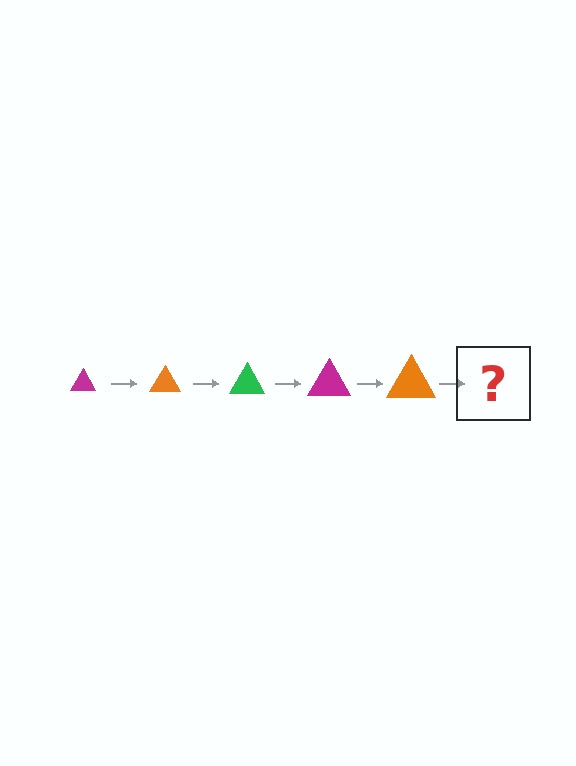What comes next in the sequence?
The next element should be a green triangle, larger than the previous one.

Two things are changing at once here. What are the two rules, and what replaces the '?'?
The two rules are that the triangle grows larger each step and the color cycles through magenta, orange, and green. The '?' should be a green triangle, larger than the previous one.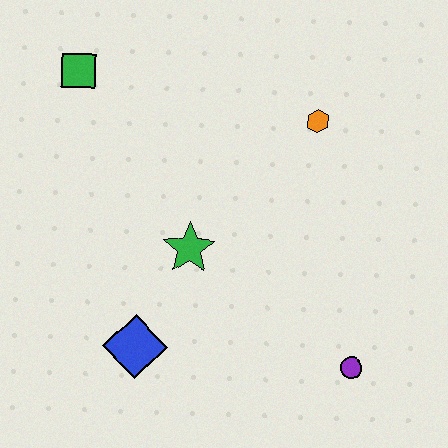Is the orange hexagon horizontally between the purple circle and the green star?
Yes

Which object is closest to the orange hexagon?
The green star is closest to the orange hexagon.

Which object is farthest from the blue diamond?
The orange hexagon is farthest from the blue diamond.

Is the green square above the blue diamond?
Yes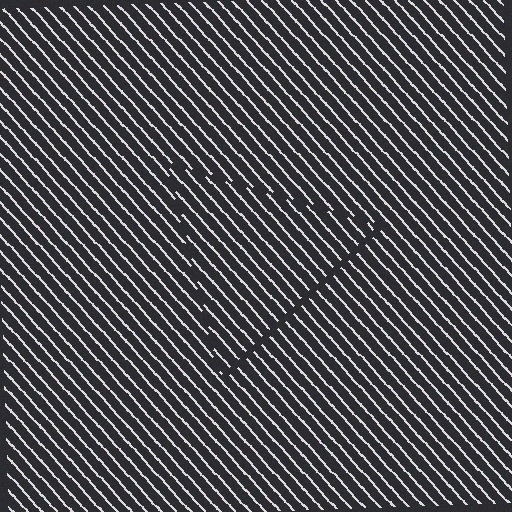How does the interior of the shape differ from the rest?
The interior of the shape contains the same grating, shifted by half a period — the contour is defined by the phase discontinuity where line-ends from the inner and outer gratings abut.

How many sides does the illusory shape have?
3 sides — the line-ends trace a triangle.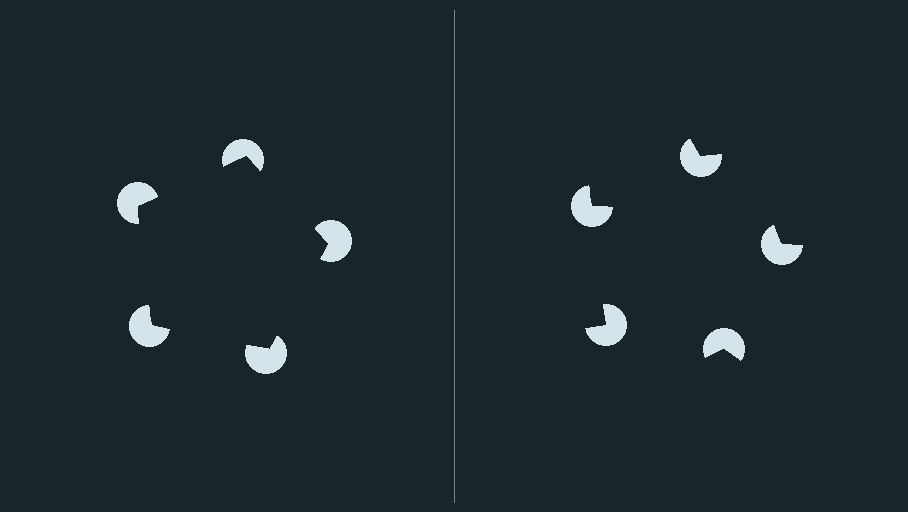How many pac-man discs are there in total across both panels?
10 — 5 on each side.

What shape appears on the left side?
An illusory pentagon.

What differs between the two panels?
The pac-man discs are positioned identically on both sides; only the wedge orientations differ. On the left they align to a pentagon; on the right they are misaligned.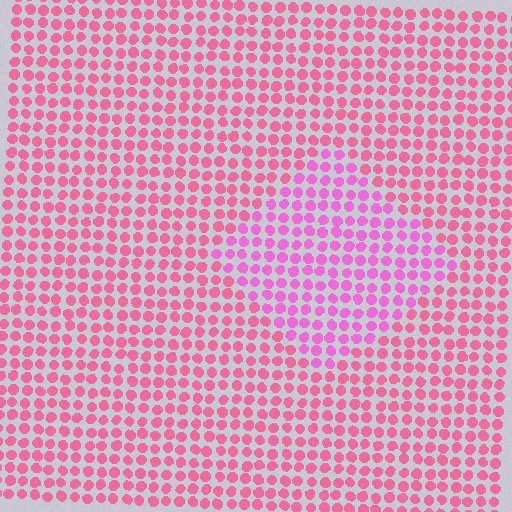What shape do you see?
I see a diamond.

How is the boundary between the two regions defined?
The boundary is defined purely by a slight shift in hue (about 26 degrees). Spacing, size, and orientation are identical on both sides.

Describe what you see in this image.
The image is filled with small pink elements in a uniform arrangement. A diamond-shaped region is visible where the elements are tinted to a slightly different hue, forming a subtle color boundary.